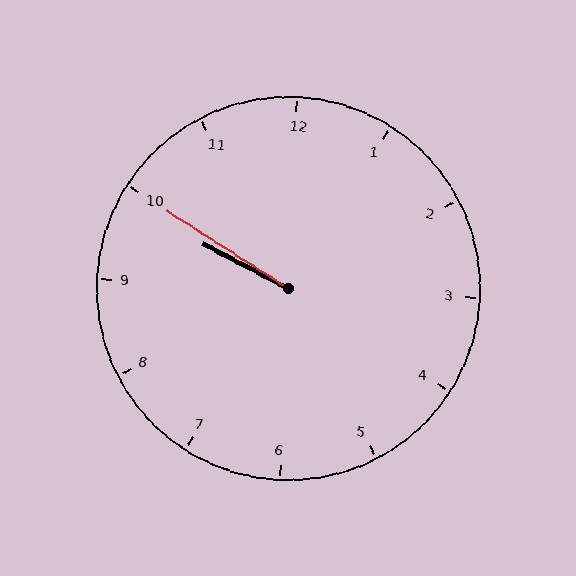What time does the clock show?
9:50.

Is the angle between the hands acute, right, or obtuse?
It is acute.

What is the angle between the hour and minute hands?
Approximately 5 degrees.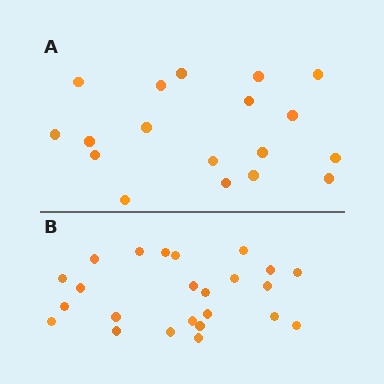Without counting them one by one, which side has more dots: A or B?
Region B (the bottom region) has more dots.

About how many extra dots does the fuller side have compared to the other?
Region B has about 6 more dots than region A.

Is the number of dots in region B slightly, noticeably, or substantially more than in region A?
Region B has noticeably more, but not dramatically so. The ratio is roughly 1.3 to 1.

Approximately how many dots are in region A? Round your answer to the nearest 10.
About 20 dots. (The exact count is 18, which rounds to 20.)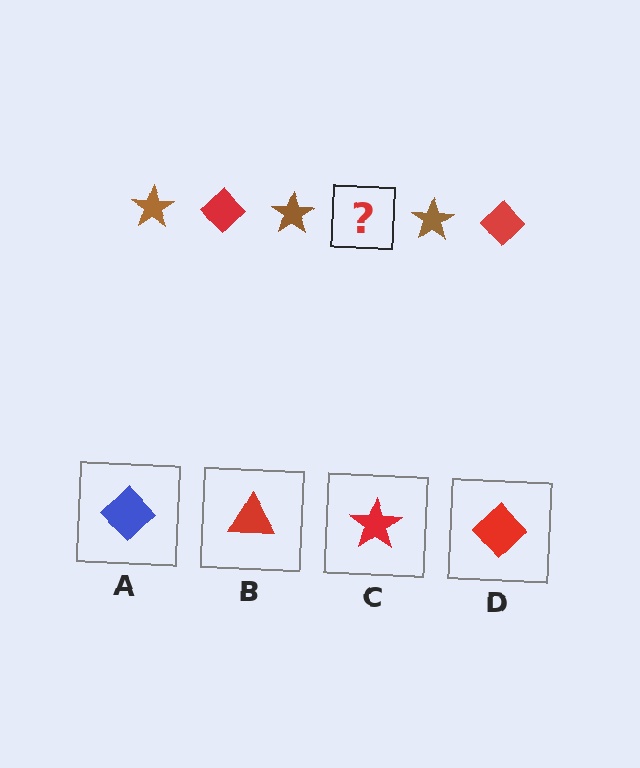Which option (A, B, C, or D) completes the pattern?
D.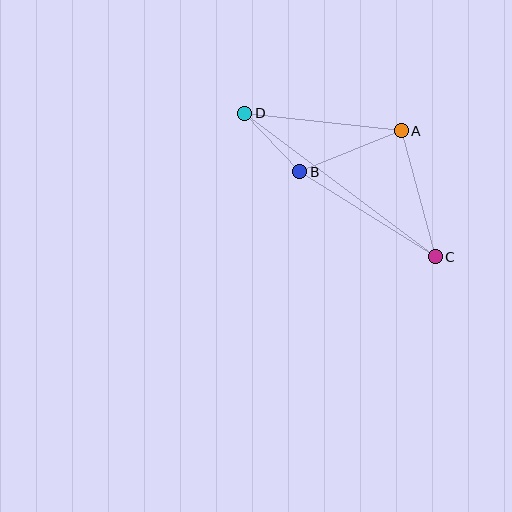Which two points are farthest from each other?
Points C and D are farthest from each other.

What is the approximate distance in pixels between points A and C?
The distance between A and C is approximately 130 pixels.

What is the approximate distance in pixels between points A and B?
The distance between A and B is approximately 109 pixels.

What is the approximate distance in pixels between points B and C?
The distance between B and C is approximately 160 pixels.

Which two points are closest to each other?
Points B and D are closest to each other.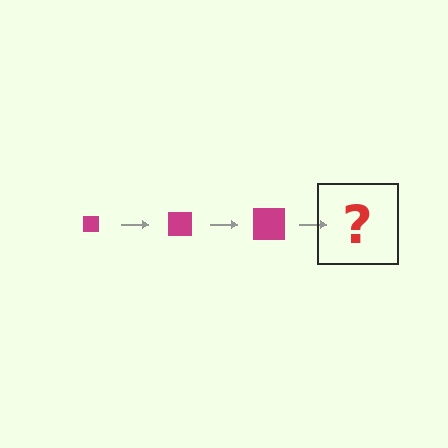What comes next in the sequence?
The next element should be a magenta square, larger than the previous one.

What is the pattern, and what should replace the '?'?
The pattern is that the square gets progressively larger each step. The '?' should be a magenta square, larger than the previous one.